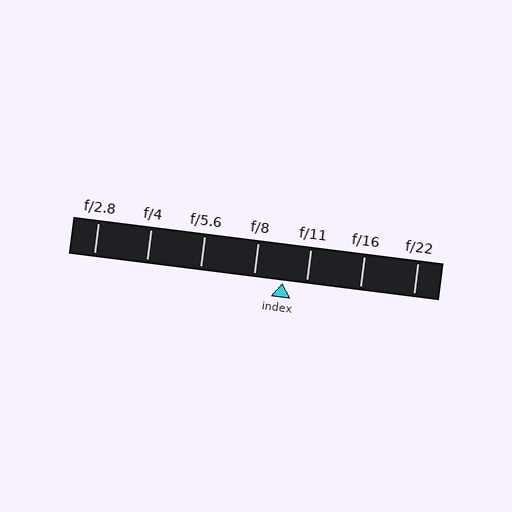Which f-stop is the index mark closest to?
The index mark is closest to f/11.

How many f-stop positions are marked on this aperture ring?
There are 7 f-stop positions marked.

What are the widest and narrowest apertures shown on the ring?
The widest aperture shown is f/2.8 and the narrowest is f/22.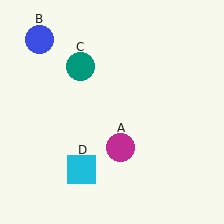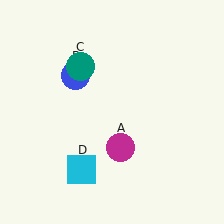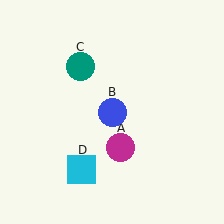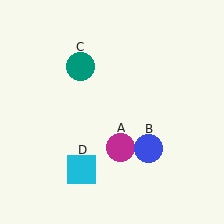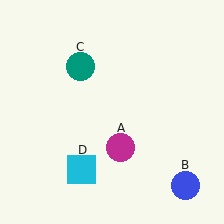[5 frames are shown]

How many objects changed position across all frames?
1 object changed position: blue circle (object B).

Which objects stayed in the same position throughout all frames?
Magenta circle (object A) and teal circle (object C) and cyan square (object D) remained stationary.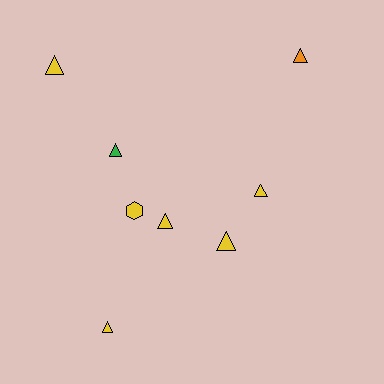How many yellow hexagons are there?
There is 1 yellow hexagon.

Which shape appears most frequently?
Triangle, with 7 objects.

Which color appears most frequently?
Yellow, with 6 objects.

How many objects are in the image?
There are 8 objects.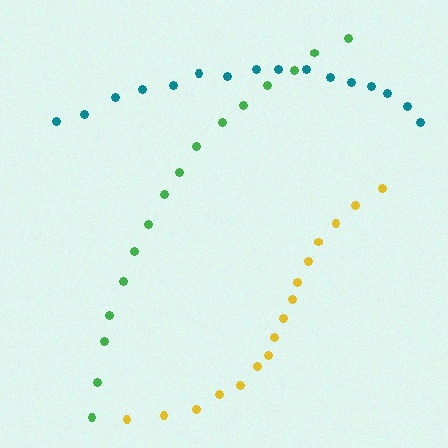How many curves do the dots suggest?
There are 3 distinct paths.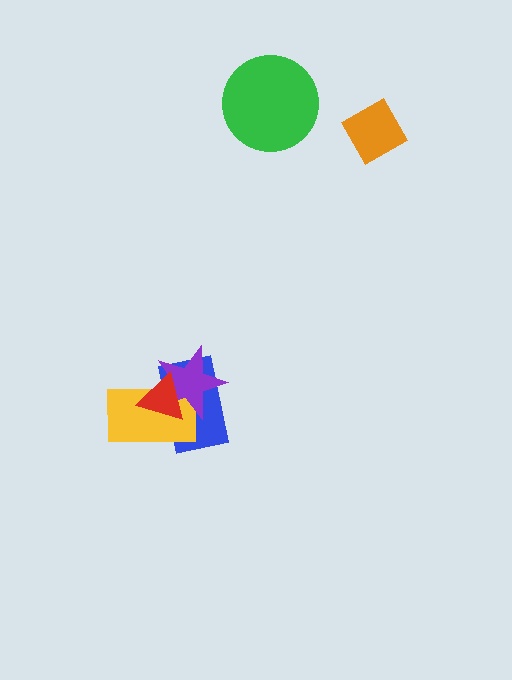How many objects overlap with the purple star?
3 objects overlap with the purple star.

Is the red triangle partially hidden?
No, no other shape covers it.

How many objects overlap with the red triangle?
3 objects overlap with the red triangle.